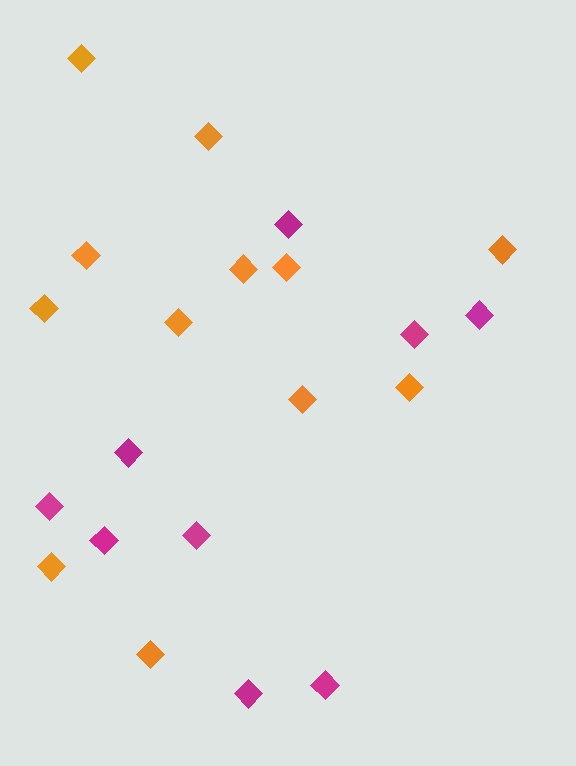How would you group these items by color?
There are 2 groups: one group of orange diamonds (12) and one group of magenta diamonds (9).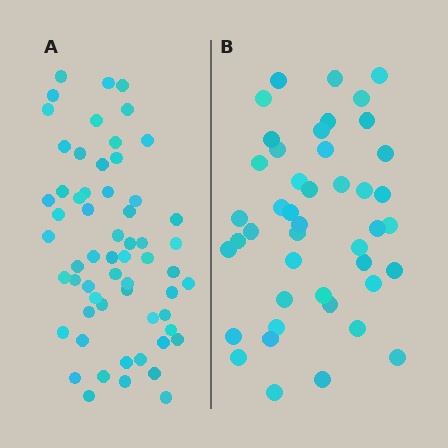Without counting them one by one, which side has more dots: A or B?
Region A (the left region) has more dots.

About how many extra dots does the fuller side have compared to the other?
Region A has approximately 15 more dots than region B.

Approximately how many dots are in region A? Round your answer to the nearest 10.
About 60 dots.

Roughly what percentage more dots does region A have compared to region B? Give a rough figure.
About 35% more.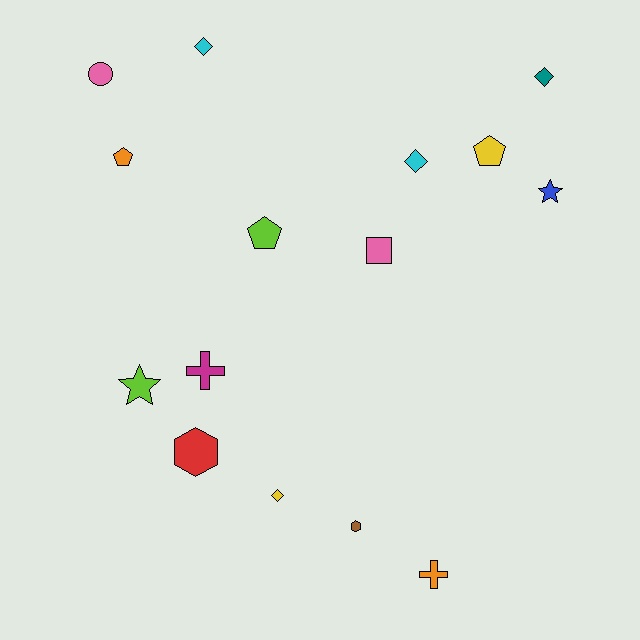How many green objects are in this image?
There are no green objects.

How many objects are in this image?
There are 15 objects.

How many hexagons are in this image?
There are 2 hexagons.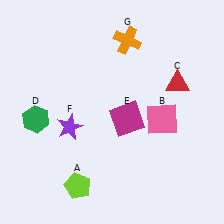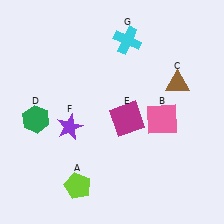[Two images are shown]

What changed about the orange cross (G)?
In Image 1, G is orange. In Image 2, it changed to cyan.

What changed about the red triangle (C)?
In Image 1, C is red. In Image 2, it changed to brown.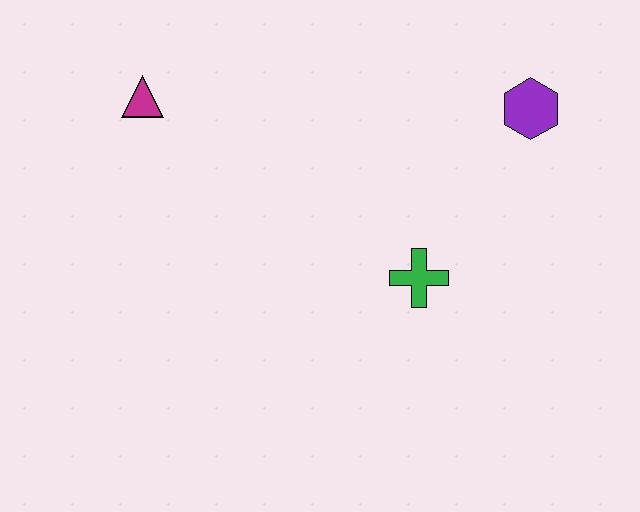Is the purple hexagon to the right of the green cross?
Yes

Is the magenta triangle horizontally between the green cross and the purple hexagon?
No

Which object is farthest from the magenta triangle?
The purple hexagon is farthest from the magenta triangle.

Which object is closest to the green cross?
The purple hexagon is closest to the green cross.